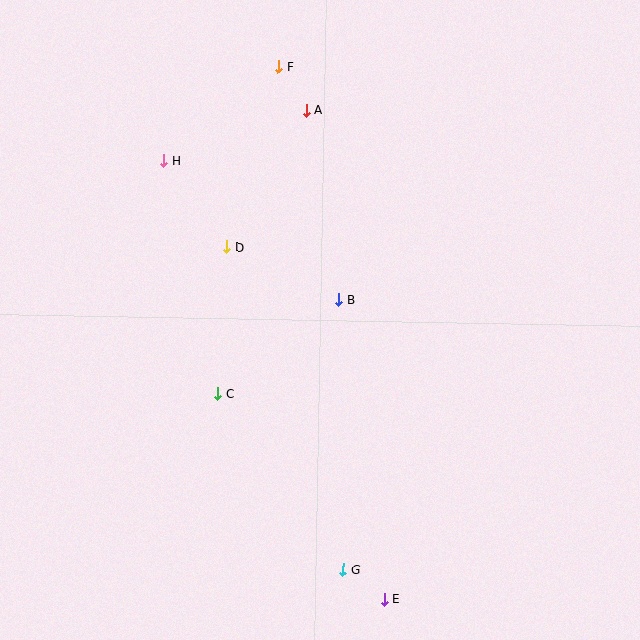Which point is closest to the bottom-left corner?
Point C is closest to the bottom-left corner.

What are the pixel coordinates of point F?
Point F is at (278, 67).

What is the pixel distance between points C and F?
The distance between C and F is 333 pixels.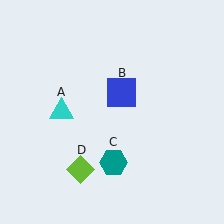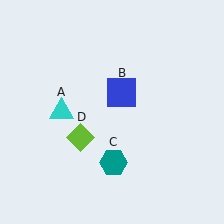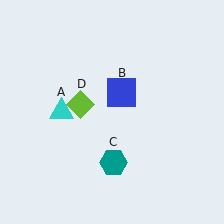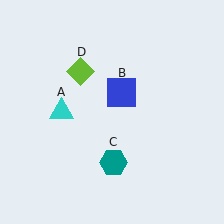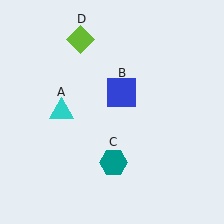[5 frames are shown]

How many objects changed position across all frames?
1 object changed position: lime diamond (object D).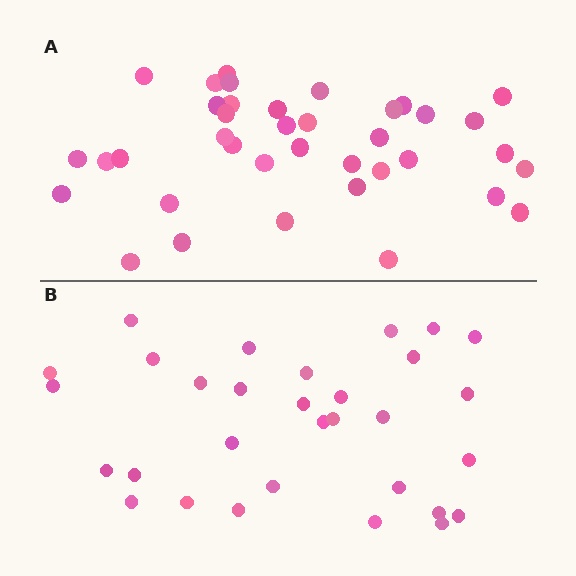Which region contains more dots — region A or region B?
Region A (the top region) has more dots.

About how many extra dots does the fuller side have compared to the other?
Region A has roughly 8 or so more dots than region B.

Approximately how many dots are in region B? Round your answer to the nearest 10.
About 30 dots. (The exact count is 31, which rounds to 30.)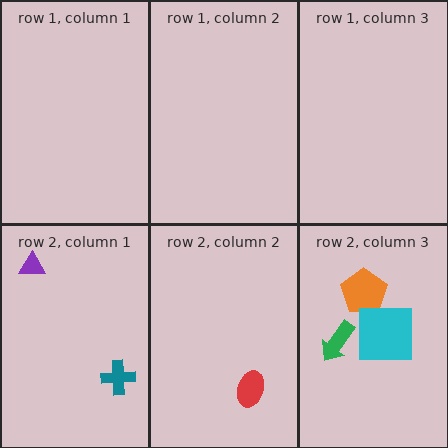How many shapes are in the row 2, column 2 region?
1.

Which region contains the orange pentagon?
The row 2, column 3 region.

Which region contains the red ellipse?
The row 2, column 2 region.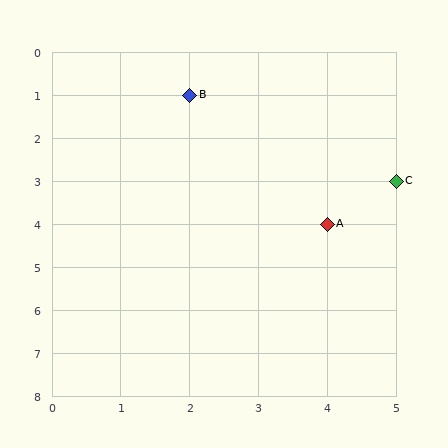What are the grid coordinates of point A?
Point A is at grid coordinates (4, 4).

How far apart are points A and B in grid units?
Points A and B are 2 columns and 3 rows apart (about 3.6 grid units diagonally).